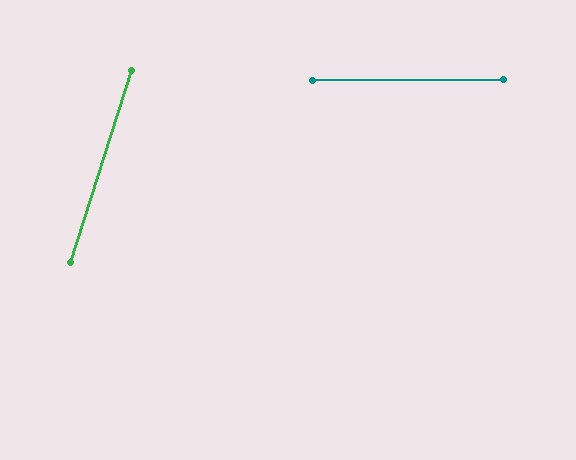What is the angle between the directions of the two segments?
Approximately 72 degrees.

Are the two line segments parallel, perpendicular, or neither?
Neither parallel nor perpendicular — they differ by about 72°.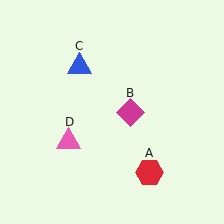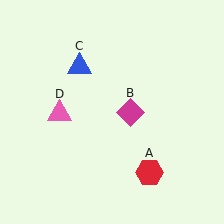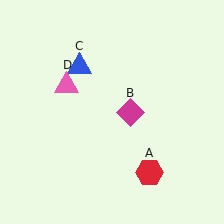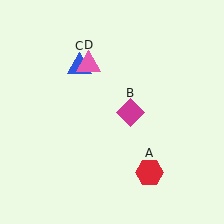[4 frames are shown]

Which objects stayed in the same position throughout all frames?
Red hexagon (object A) and magenta diamond (object B) and blue triangle (object C) remained stationary.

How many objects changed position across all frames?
1 object changed position: pink triangle (object D).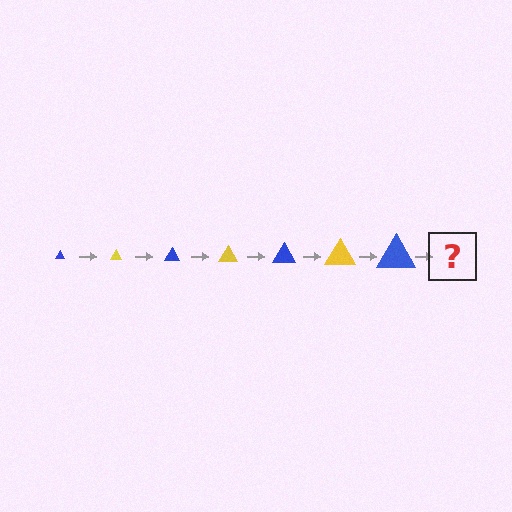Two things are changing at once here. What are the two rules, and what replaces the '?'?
The two rules are that the triangle grows larger each step and the color cycles through blue and yellow. The '?' should be a yellow triangle, larger than the previous one.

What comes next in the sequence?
The next element should be a yellow triangle, larger than the previous one.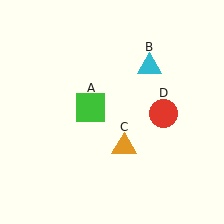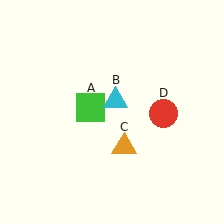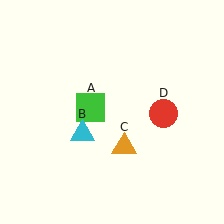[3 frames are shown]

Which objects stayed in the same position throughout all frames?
Green square (object A) and orange triangle (object C) and red circle (object D) remained stationary.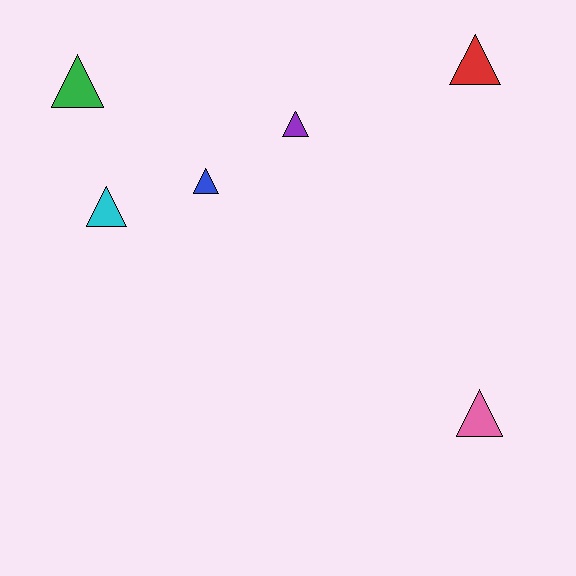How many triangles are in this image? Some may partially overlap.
There are 6 triangles.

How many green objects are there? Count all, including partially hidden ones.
There is 1 green object.